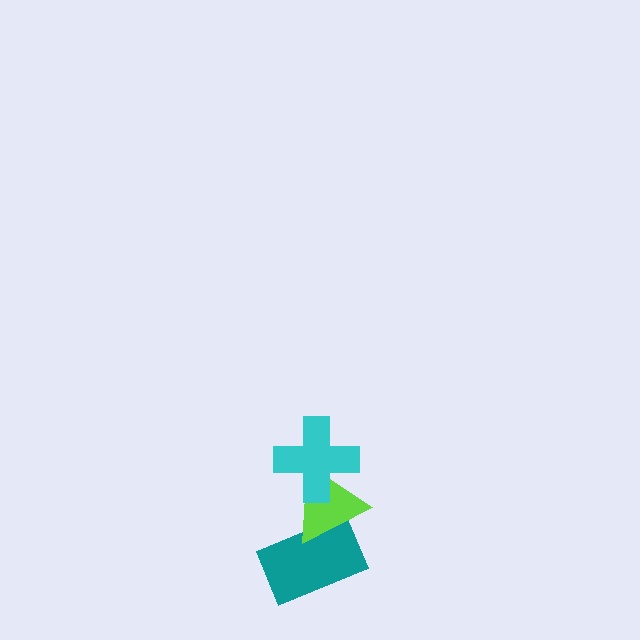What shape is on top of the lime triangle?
The cyan cross is on top of the lime triangle.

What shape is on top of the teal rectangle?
The lime triangle is on top of the teal rectangle.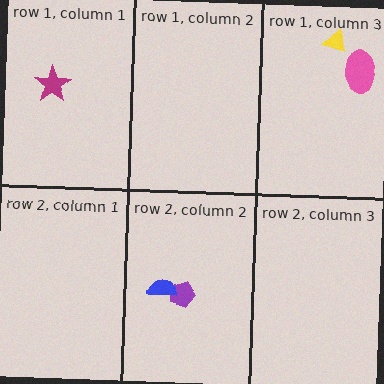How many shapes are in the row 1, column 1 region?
1.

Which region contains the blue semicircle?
The row 2, column 2 region.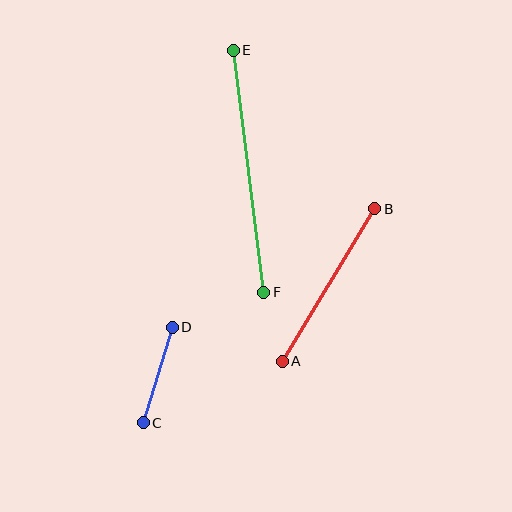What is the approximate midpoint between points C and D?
The midpoint is at approximately (158, 375) pixels.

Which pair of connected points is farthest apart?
Points E and F are farthest apart.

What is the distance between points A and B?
The distance is approximately 178 pixels.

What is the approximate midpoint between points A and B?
The midpoint is at approximately (329, 285) pixels.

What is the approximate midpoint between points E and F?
The midpoint is at approximately (249, 171) pixels.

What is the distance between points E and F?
The distance is approximately 244 pixels.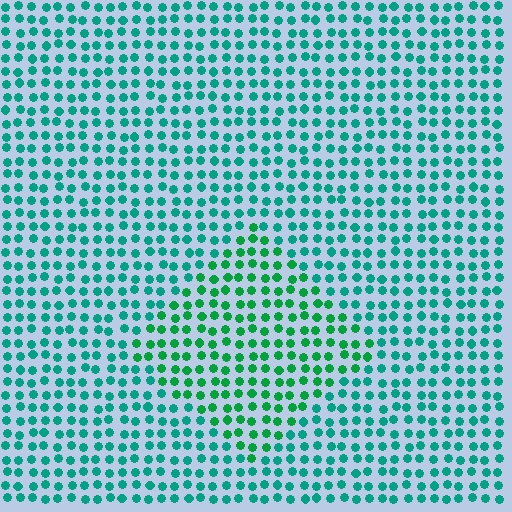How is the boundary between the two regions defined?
The boundary is defined purely by a slight shift in hue (about 29 degrees). Spacing, size, and orientation are identical on both sides.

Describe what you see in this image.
The image is filled with small teal elements in a uniform arrangement. A diamond-shaped region is visible where the elements are tinted to a slightly different hue, forming a subtle color boundary.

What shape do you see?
I see a diamond.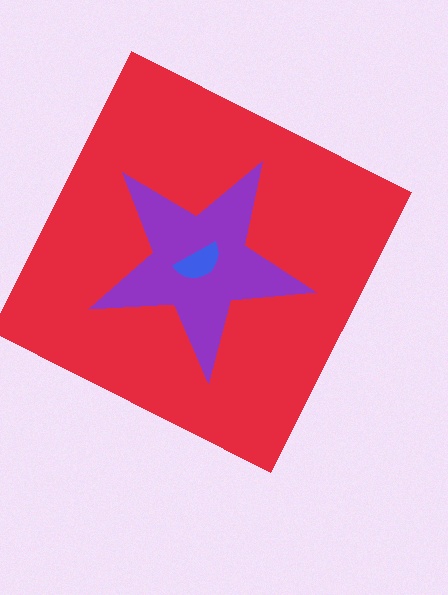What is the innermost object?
The blue semicircle.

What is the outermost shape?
The red square.